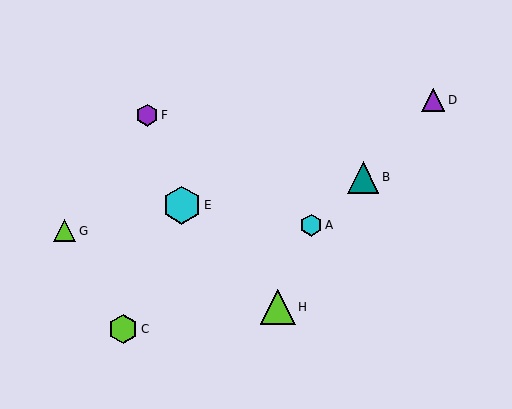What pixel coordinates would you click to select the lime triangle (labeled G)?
Click at (65, 231) to select the lime triangle G.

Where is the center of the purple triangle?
The center of the purple triangle is at (433, 100).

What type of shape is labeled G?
Shape G is a lime triangle.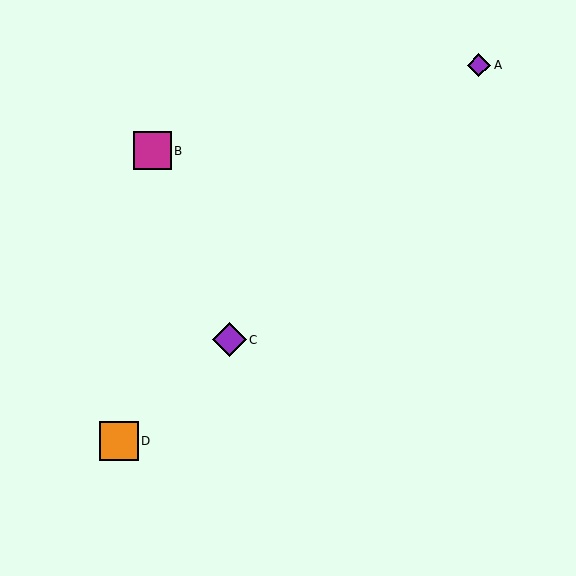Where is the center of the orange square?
The center of the orange square is at (119, 441).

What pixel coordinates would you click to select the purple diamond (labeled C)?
Click at (230, 340) to select the purple diamond C.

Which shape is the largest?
The orange square (labeled D) is the largest.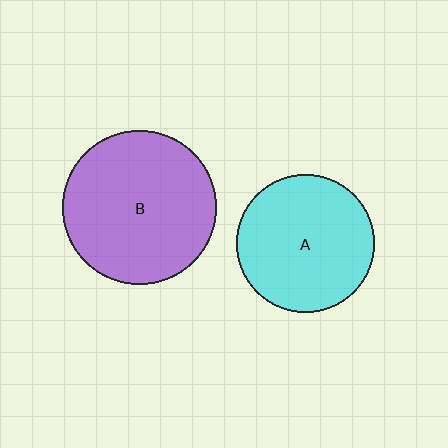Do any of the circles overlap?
No, none of the circles overlap.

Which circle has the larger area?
Circle B (purple).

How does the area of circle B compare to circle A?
Approximately 1.3 times.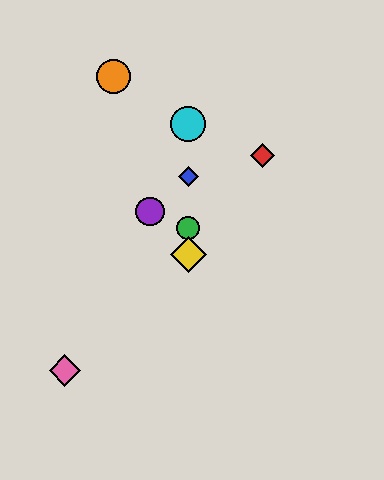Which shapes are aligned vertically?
The blue diamond, the green circle, the yellow diamond, the cyan circle are aligned vertically.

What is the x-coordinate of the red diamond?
The red diamond is at x≈263.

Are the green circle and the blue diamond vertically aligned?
Yes, both are at x≈188.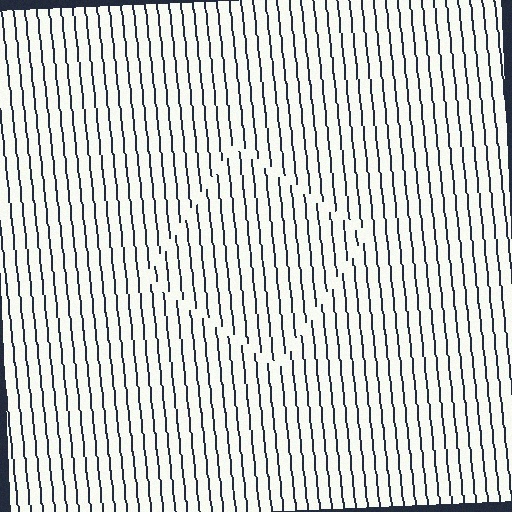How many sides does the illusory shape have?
4 sides — the line-ends trace a square.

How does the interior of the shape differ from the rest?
The interior of the shape contains the same grating, shifted by half a period — the contour is defined by the phase discontinuity where line-ends from the inner and outer gratings abut.